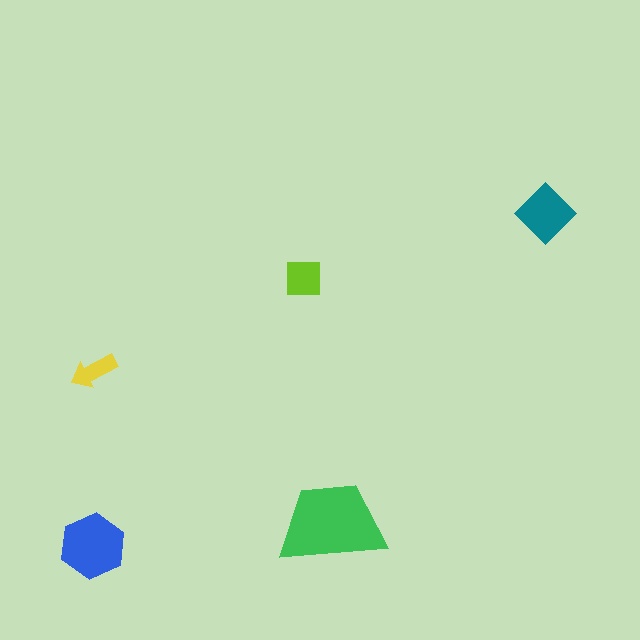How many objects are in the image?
There are 5 objects in the image.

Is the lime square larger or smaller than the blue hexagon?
Smaller.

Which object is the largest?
The green trapezoid.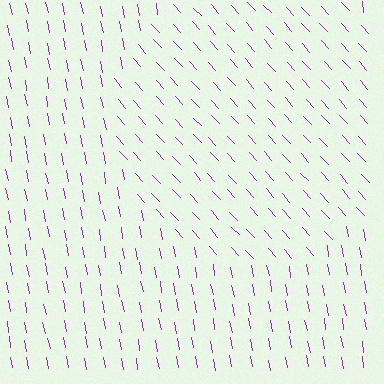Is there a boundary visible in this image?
Yes, there is a texture boundary formed by a change in line orientation.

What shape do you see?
I see a circle.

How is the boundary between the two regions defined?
The boundary is defined purely by a change in line orientation (approximately 32 degrees difference). All lines are the same color and thickness.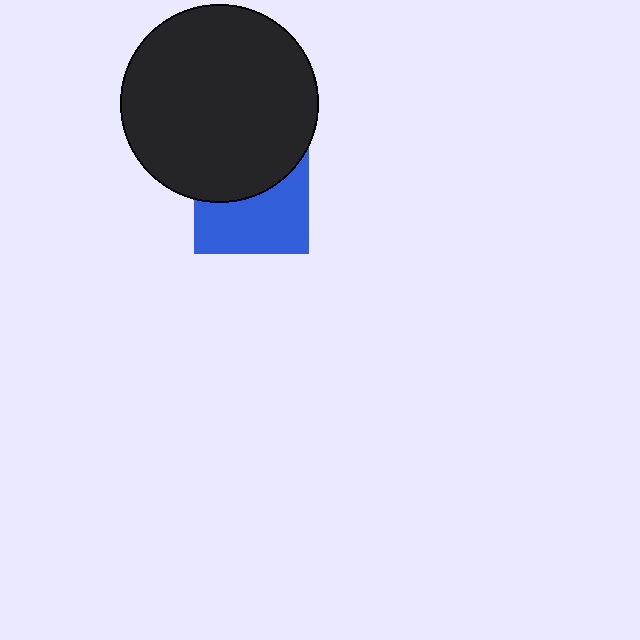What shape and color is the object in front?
The object in front is a black circle.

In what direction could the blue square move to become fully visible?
The blue square could move down. That would shift it out from behind the black circle entirely.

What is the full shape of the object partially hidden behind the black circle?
The partially hidden object is a blue square.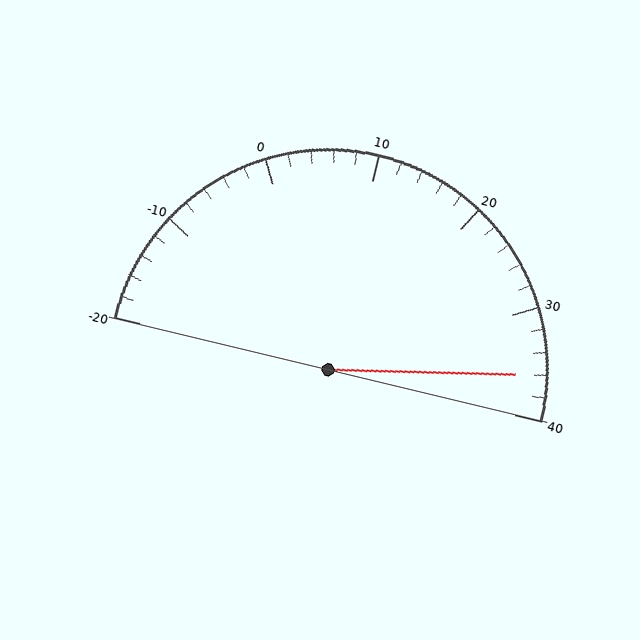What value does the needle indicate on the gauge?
The needle indicates approximately 36.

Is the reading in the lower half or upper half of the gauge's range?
The reading is in the upper half of the range (-20 to 40).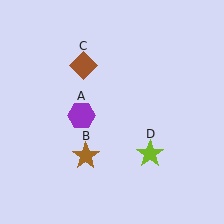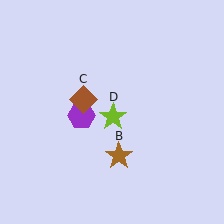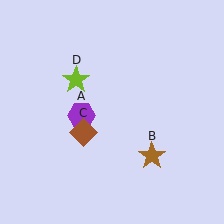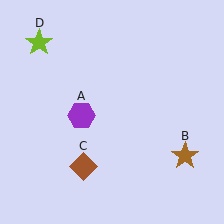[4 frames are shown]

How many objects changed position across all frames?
3 objects changed position: brown star (object B), brown diamond (object C), lime star (object D).